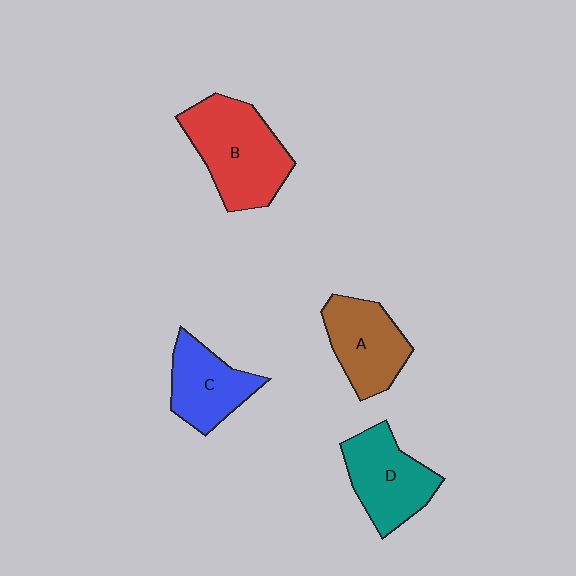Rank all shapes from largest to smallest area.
From largest to smallest: B (red), D (teal), A (brown), C (blue).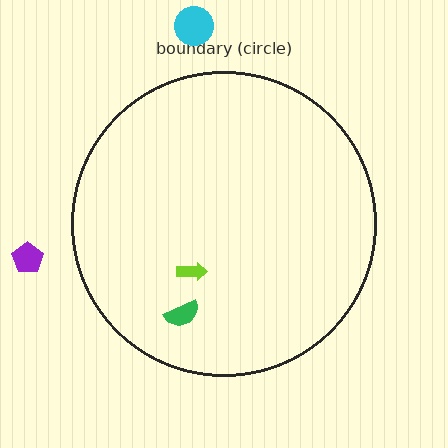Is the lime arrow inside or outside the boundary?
Inside.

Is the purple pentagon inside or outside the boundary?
Outside.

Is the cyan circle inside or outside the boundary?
Outside.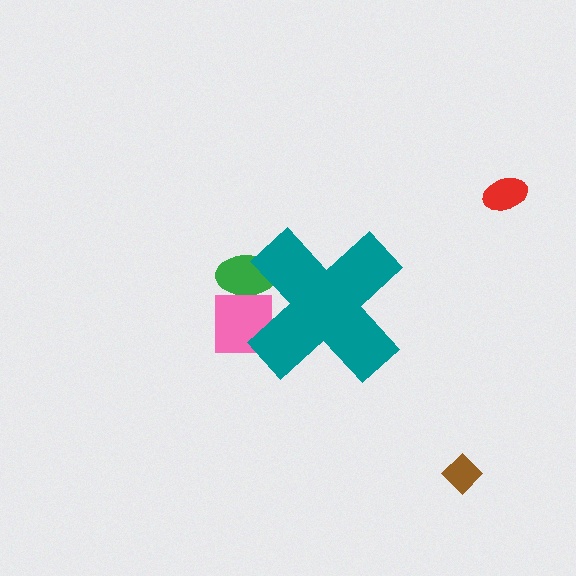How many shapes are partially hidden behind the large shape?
2 shapes are partially hidden.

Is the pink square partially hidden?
Yes, the pink square is partially hidden behind the teal cross.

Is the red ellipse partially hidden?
No, the red ellipse is fully visible.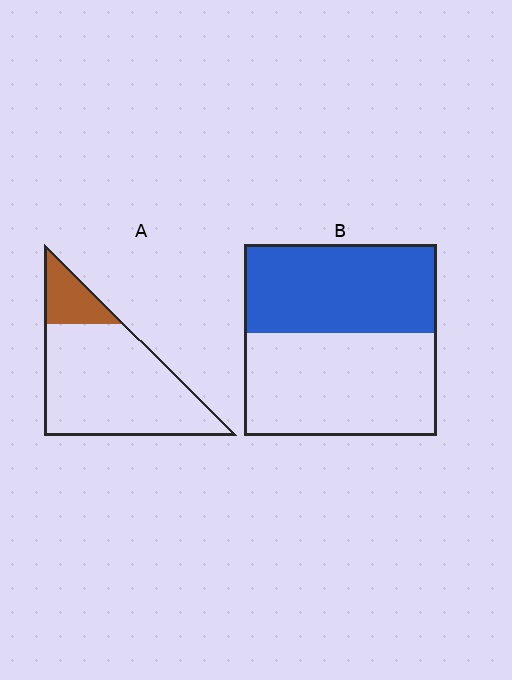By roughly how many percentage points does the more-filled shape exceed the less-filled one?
By roughly 30 percentage points (B over A).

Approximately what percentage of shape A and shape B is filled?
A is approximately 15% and B is approximately 45%.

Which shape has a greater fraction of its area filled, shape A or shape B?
Shape B.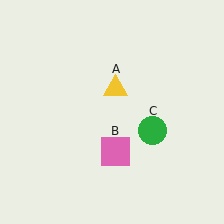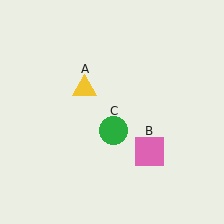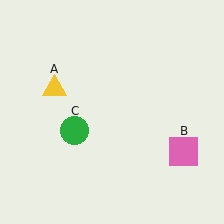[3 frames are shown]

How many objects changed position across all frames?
3 objects changed position: yellow triangle (object A), pink square (object B), green circle (object C).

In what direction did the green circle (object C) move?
The green circle (object C) moved left.